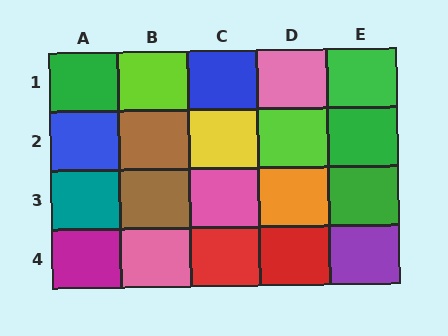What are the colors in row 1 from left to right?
Green, lime, blue, pink, green.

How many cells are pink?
3 cells are pink.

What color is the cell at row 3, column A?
Teal.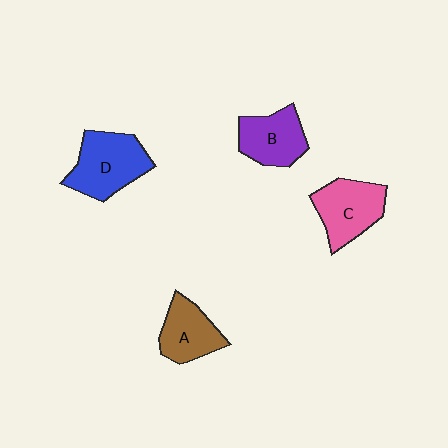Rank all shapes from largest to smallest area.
From largest to smallest: D (blue), C (pink), B (purple), A (brown).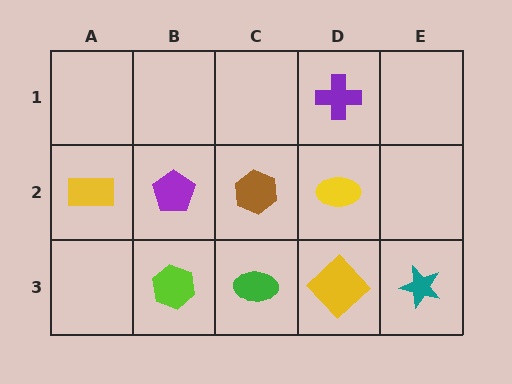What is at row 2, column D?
A yellow ellipse.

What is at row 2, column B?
A purple pentagon.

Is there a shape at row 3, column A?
No, that cell is empty.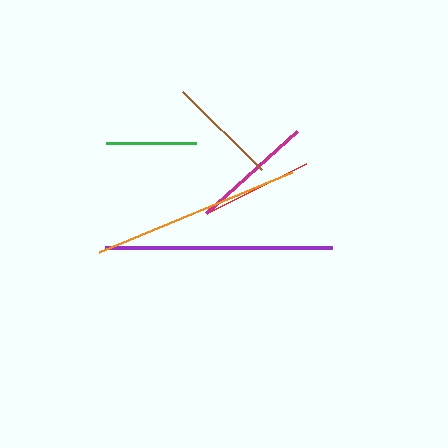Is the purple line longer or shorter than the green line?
The purple line is longer than the green line.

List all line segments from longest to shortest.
From longest to shortest: purple, orange, magenta, brown, red, green.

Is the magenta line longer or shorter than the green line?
The magenta line is longer than the green line.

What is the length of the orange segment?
The orange segment is approximately 209 pixels long.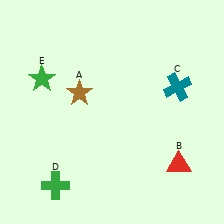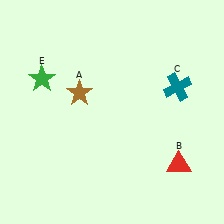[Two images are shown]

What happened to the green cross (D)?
The green cross (D) was removed in Image 2. It was in the bottom-left area of Image 1.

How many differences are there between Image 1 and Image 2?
There is 1 difference between the two images.